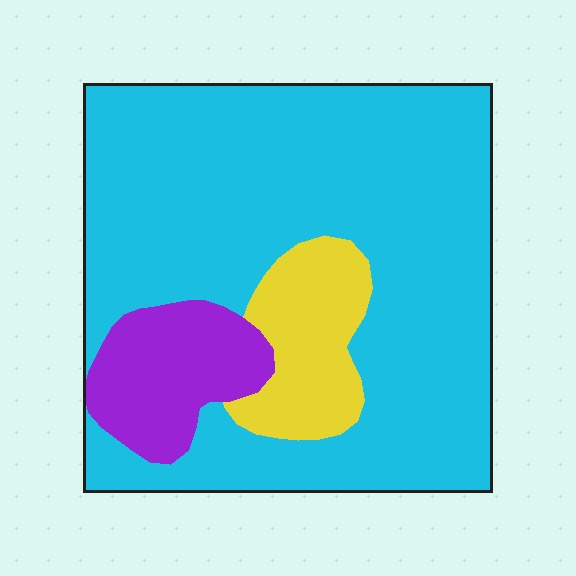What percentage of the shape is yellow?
Yellow takes up about one eighth (1/8) of the shape.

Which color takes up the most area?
Cyan, at roughly 75%.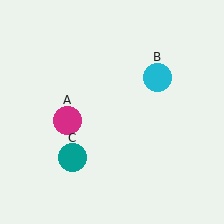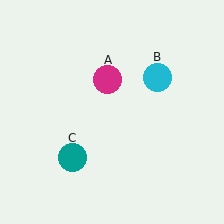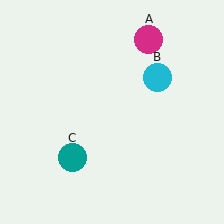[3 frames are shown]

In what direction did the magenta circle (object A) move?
The magenta circle (object A) moved up and to the right.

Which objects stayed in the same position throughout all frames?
Cyan circle (object B) and teal circle (object C) remained stationary.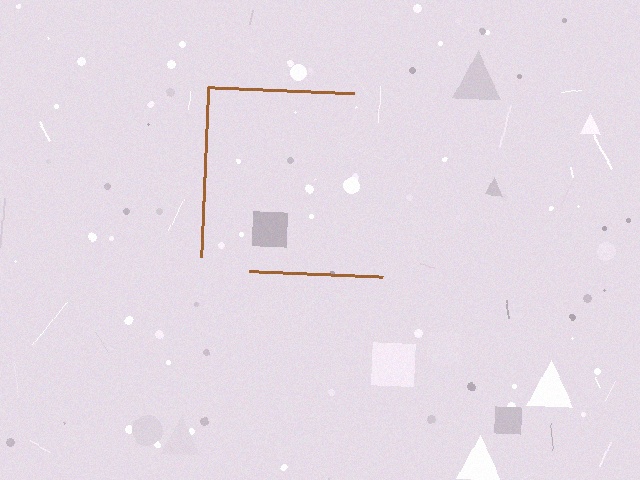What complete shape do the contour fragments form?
The contour fragments form a square.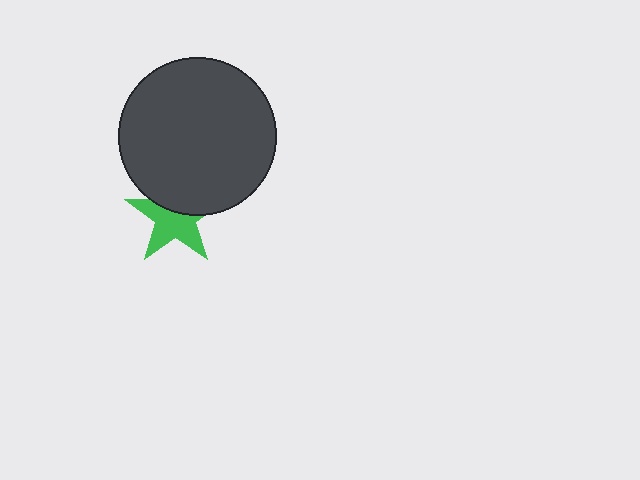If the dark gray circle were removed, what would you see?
You would see the complete green star.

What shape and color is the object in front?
The object in front is a dark gray circle.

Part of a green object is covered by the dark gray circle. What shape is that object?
It is a star.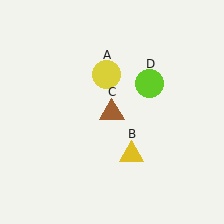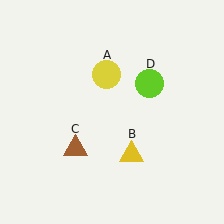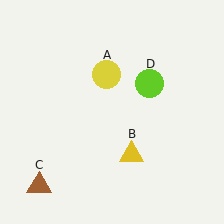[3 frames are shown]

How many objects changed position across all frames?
1 object changed position: brown triangle (object C).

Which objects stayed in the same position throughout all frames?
Yellow circle (object A) and yellow triangle (object B) and lime circle (object D) remained stationary.